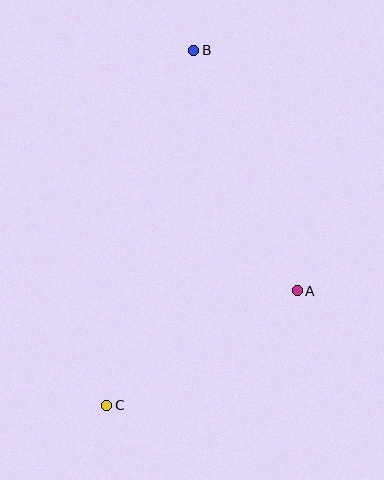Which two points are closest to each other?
Points A and C are closest to each other.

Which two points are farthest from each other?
Points B and C are farthest from each other.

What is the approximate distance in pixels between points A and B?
The distance between A and B is approximately 262 pixels.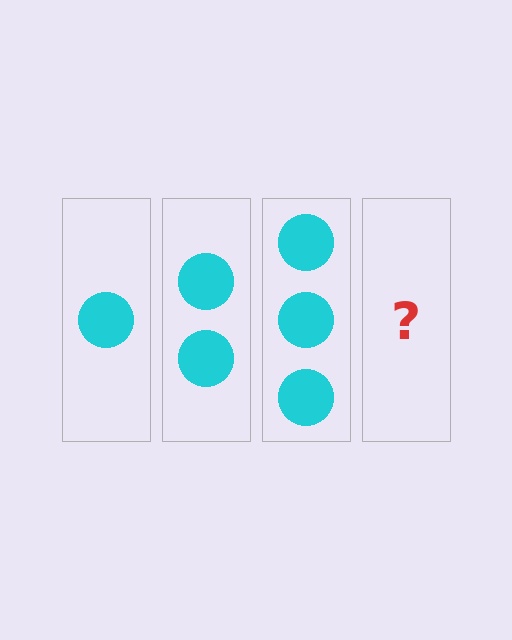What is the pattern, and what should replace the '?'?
The pattern is that each step adds one more circle. The '?' should be 4 circles.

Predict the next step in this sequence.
The next step is 4 circles.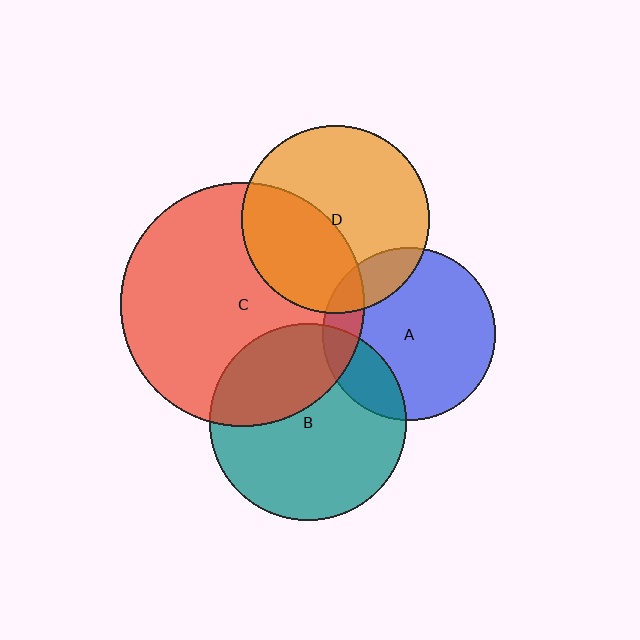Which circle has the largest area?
Circle C (red).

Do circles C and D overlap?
Yes.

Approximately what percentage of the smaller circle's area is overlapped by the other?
Approximately 40%.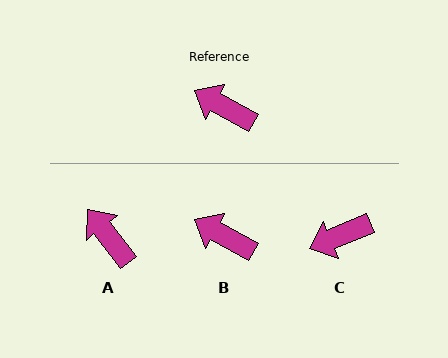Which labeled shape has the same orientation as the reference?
B.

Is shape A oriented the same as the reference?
No, it is off by about 23 degrees.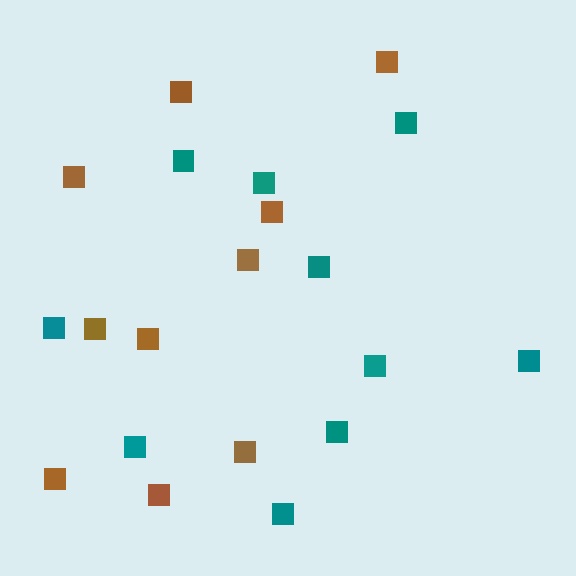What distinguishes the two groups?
There are 2 groups: one group of teal squares (10) and one group of brown squares (10).